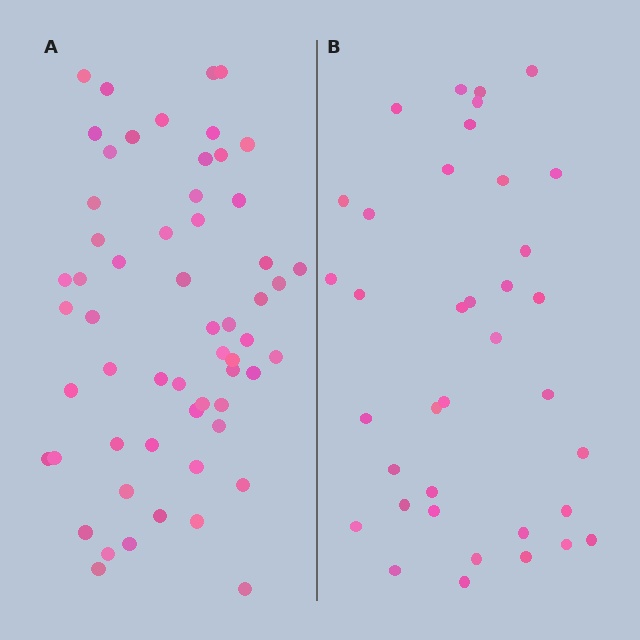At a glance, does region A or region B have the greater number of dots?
Region A (the left region) has more dots.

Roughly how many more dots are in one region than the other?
Region A has approximately 20 more dots than region B.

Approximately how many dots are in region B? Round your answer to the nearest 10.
About 40 dots. (The exact count is 37, which rounds to 40.)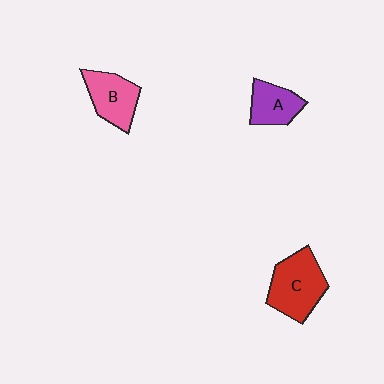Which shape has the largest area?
Shape C (red).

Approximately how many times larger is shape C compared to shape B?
Approximately 1.3 times.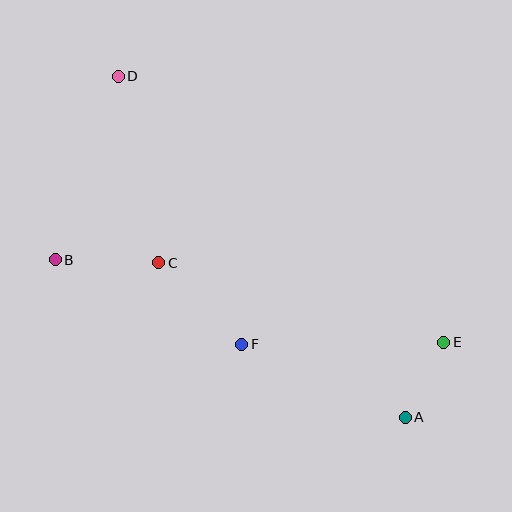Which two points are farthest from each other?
Points A and D are farthest from each other.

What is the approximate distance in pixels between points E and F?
The distance between E and F is approximately 202 pixels.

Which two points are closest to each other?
Points A and E are closest to each other.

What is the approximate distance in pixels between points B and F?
The distance between B and F is approximately 204 pixels.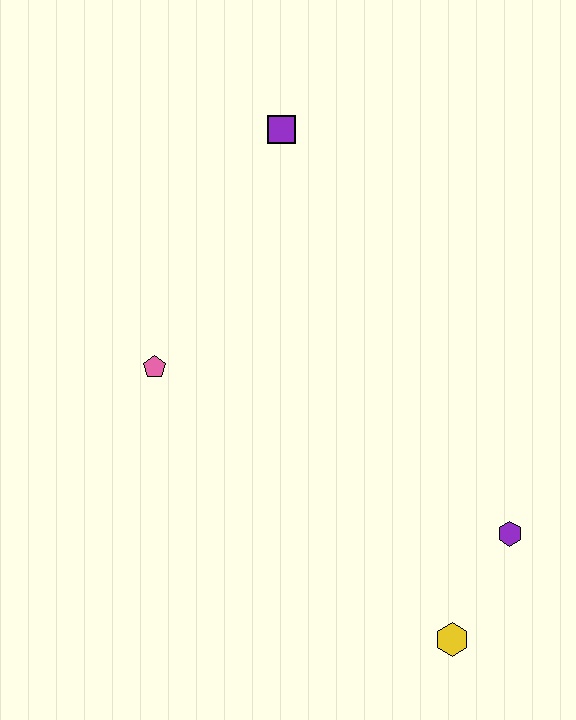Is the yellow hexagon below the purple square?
Yes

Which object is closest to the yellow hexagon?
The purple hexagon is closest to the yellow hexagon.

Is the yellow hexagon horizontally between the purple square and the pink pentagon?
No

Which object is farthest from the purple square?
The yellow hexagon is farthest from the purple square.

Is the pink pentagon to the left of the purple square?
Yes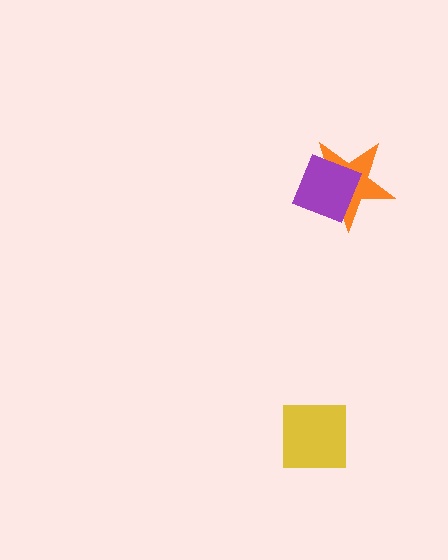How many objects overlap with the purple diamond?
1 object overlaps with the purple diamond.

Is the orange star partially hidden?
Yes, it is partially covered by another shape.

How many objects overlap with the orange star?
1 object overlaps with the orange star.